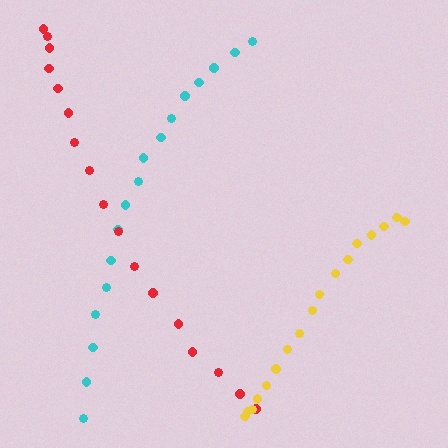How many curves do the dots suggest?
There are 3 distinct paths.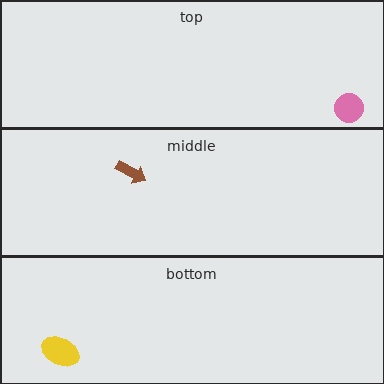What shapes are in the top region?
The pink circle.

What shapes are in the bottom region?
The yellow ellipse.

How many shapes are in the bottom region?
1.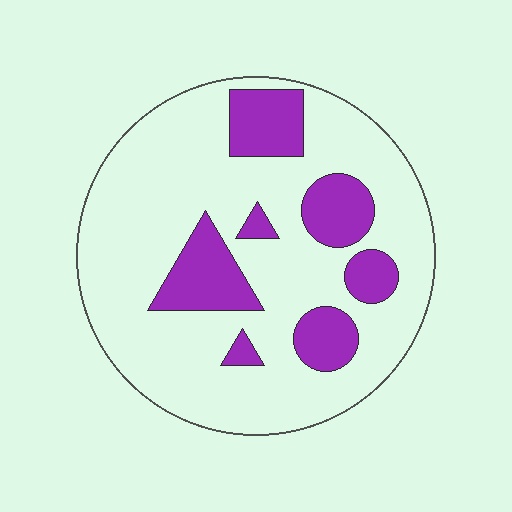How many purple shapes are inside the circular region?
7.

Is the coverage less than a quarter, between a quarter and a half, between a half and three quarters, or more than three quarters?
Less than a quarter.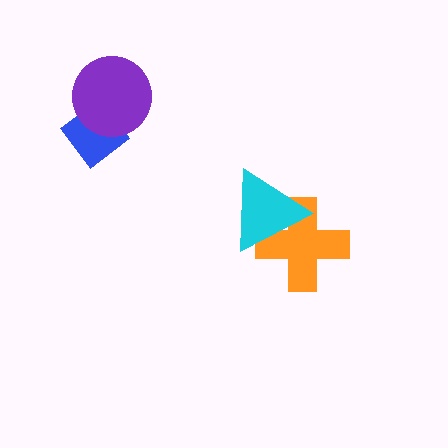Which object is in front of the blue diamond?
The purple circle is in front of the blue diamond.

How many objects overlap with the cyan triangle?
1 object overlaps with the cyan triangle.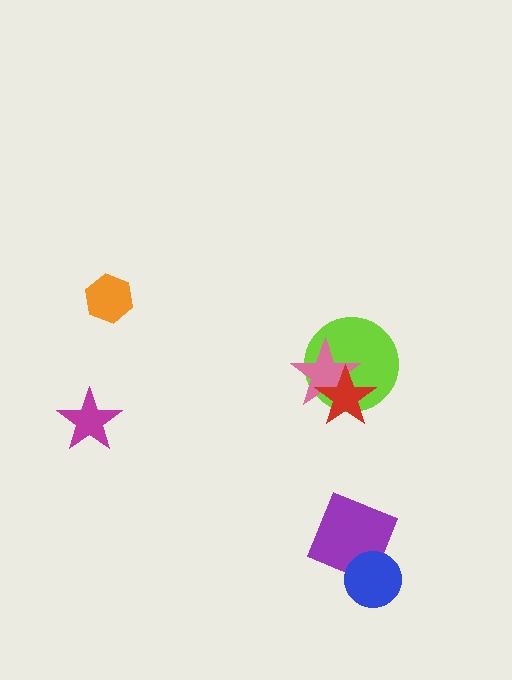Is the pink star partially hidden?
Yes, it is partially covered by another shape.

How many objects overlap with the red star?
2 objects overlap with the red star.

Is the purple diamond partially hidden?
Yes, it is partially covered by another shape.